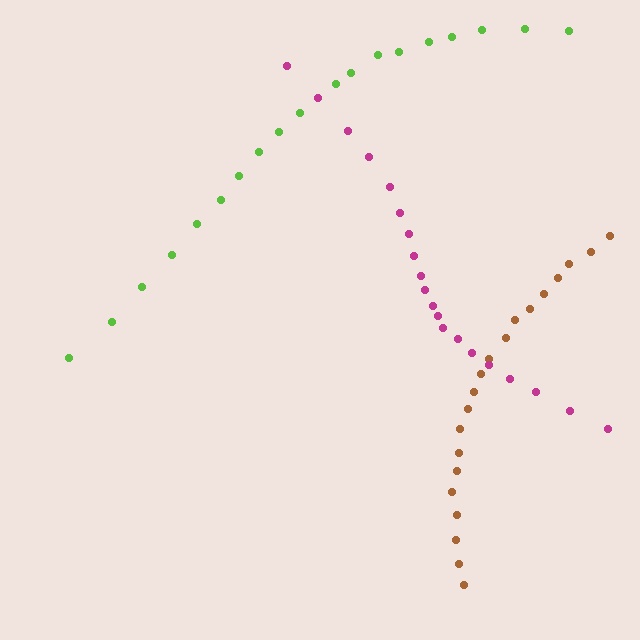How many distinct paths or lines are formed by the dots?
There are 3 distinct paths.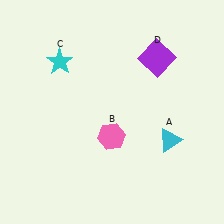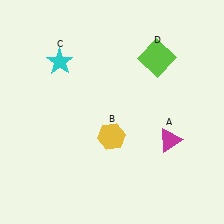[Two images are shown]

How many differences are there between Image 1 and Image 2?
There are 3 differences between the two images.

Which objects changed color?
A changed from cyan to magenta. B changed from pink to yellow. D changed from purple to lime.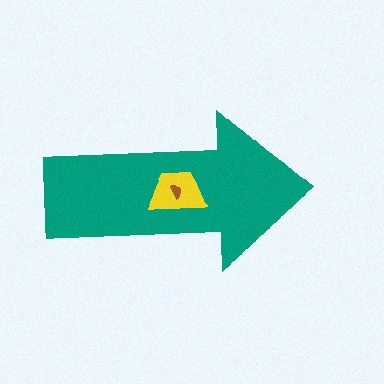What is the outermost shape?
The teal arrow.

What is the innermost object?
The brown semicircle.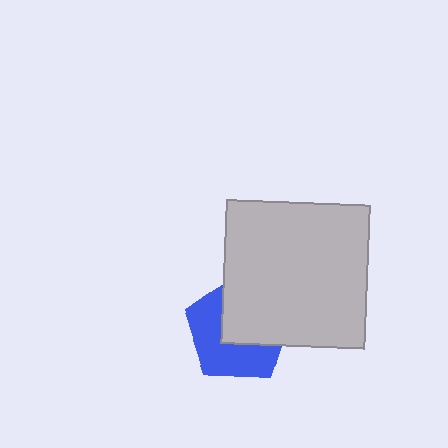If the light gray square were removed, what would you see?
You would see the complete blue pentagon.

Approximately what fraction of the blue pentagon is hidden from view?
Roughly 49% of the blue pentagon is hidden behind the light gray square.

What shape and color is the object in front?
The object in front is a light gray square.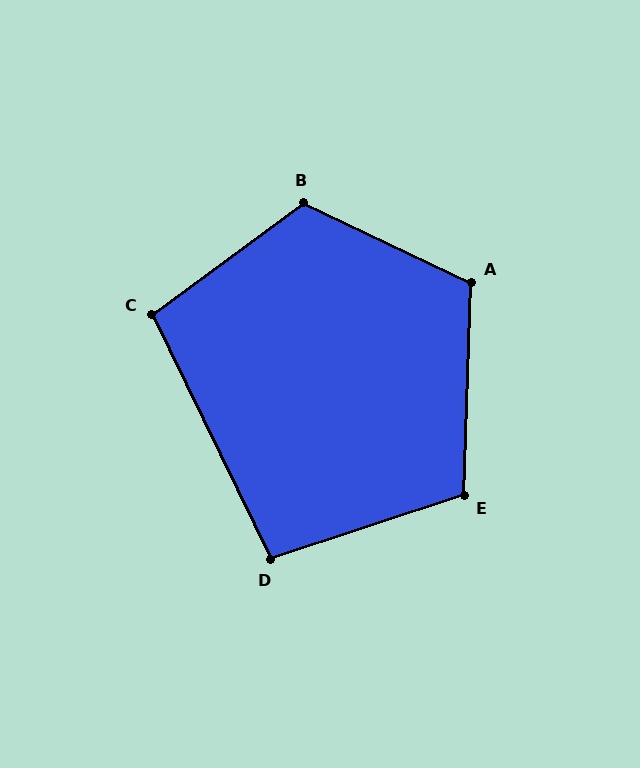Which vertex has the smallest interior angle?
D, at approximately 98 degrees.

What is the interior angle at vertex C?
Approximately 101 degrees (obtuse).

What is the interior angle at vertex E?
Approximately 110 degrees (obtuse).